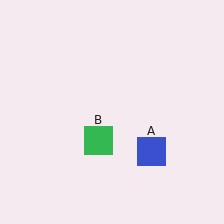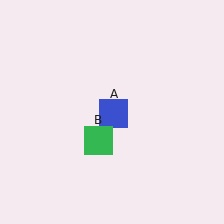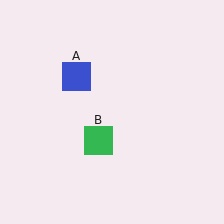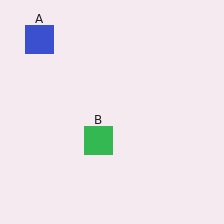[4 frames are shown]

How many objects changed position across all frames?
1 object changed position: blue square (object A).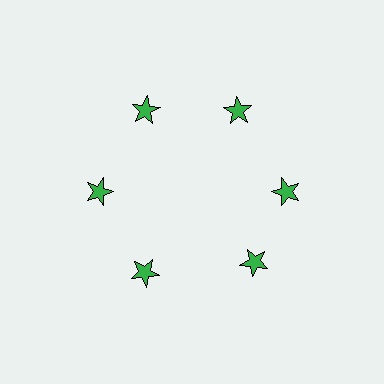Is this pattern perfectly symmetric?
No. The 6 green stars are arranged in a ring, but one element near the 5 o'clock position is rotated out of alignment along the ring, breaking the 6-fold rotational symmetry.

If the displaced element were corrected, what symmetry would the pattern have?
It would have 6-fold rotational symmetry — the pattern would map onto itself every 60 degrees.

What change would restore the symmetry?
The symmetry would be restored by rotating it back into even spacing with its neighbors so that all 6 stars sit at equal angles and equal distance from the center.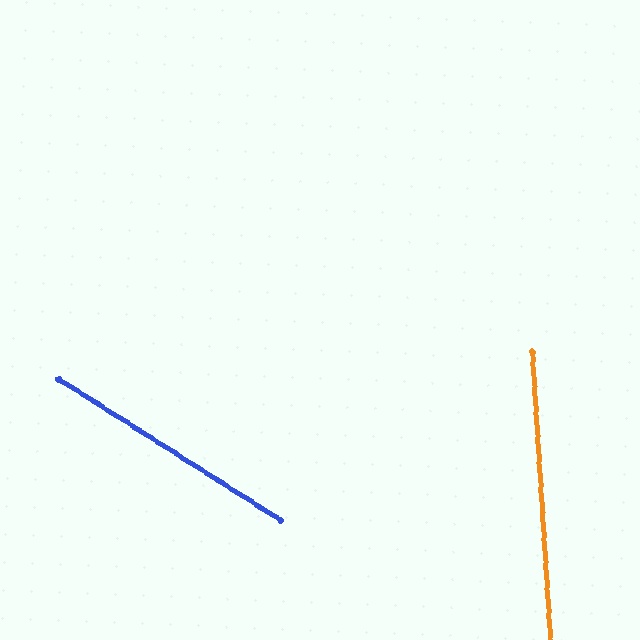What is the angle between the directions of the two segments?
Approximately 54 degrees.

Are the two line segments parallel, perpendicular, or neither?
Neither parallel nor perpendicular — they differ by about 54°.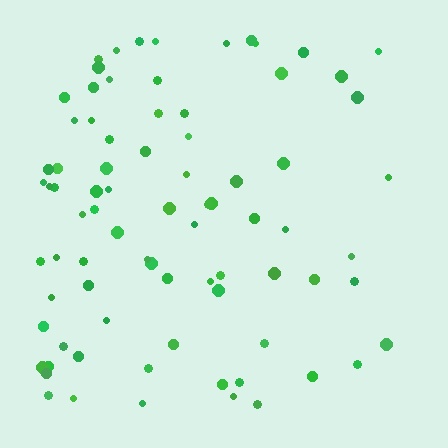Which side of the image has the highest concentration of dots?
The left.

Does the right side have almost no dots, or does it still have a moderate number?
Still a moderate number, just noticeably fewer than the left.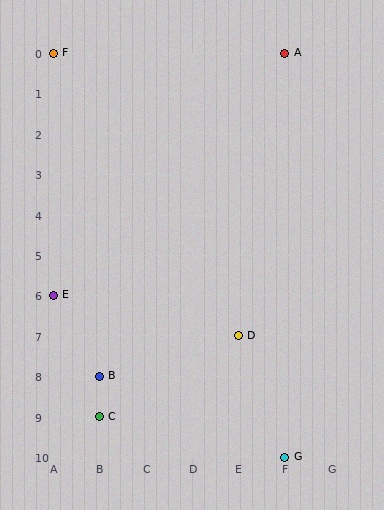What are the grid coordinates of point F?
Point F is at grid coordinates (A, 0).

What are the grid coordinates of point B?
Point B is at grid coordinates (B, 8).